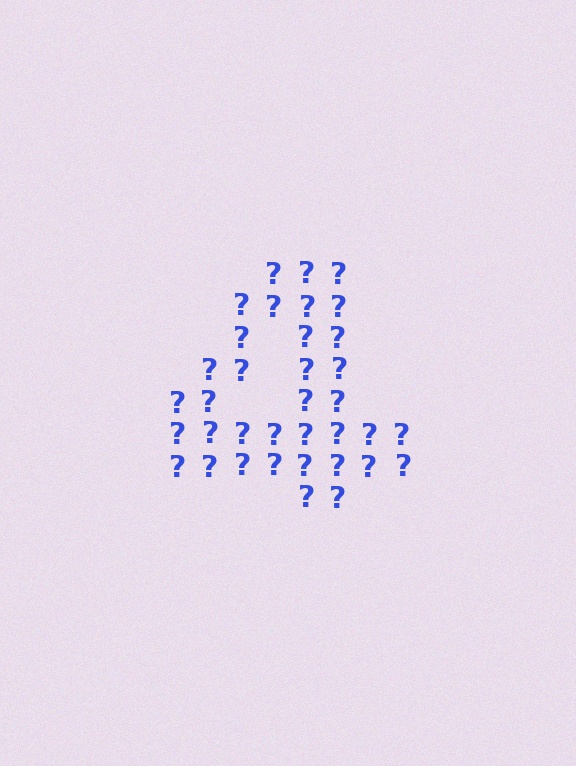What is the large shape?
The large shape is the digit 4.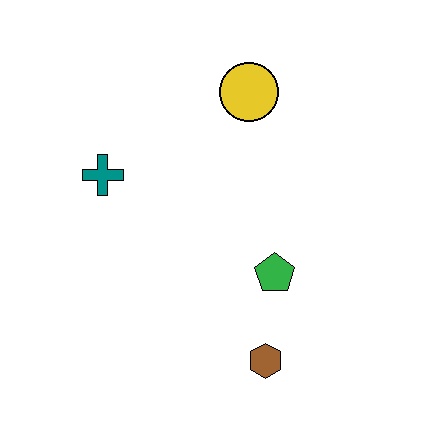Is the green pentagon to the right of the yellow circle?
Yes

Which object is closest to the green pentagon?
The brown hexagon is closest to the green pentagon.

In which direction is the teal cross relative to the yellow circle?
The teal cross is to the left of the yellow circle.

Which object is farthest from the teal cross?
The brown hexagon is farthest from the teal cross.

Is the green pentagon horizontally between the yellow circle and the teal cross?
No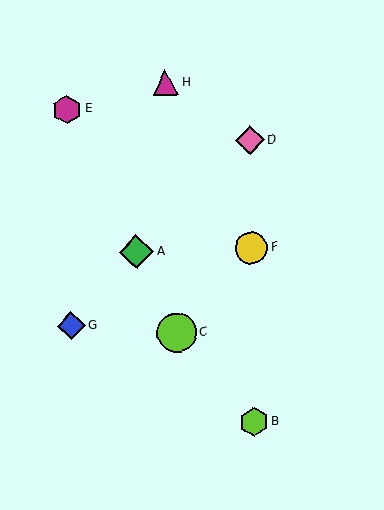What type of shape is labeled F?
Shape F is a yellow circle.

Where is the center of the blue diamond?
The center of the blue diamond is at (71, 326).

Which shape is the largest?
The lime circle (labeled C) is the largest.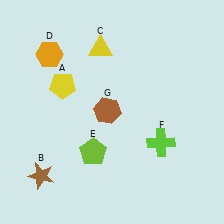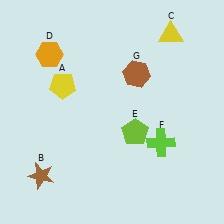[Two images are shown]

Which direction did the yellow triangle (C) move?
The yellow triangle (C) moved right.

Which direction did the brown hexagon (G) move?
The brown hexagon (G) moved up.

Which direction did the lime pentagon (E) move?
The lime pentagon (E) moved right.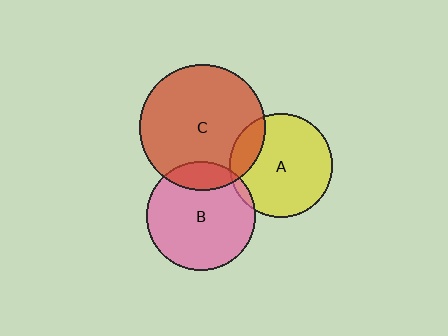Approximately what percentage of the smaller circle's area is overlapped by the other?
Approximately 15%.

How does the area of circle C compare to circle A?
Approximately 1.5 times.